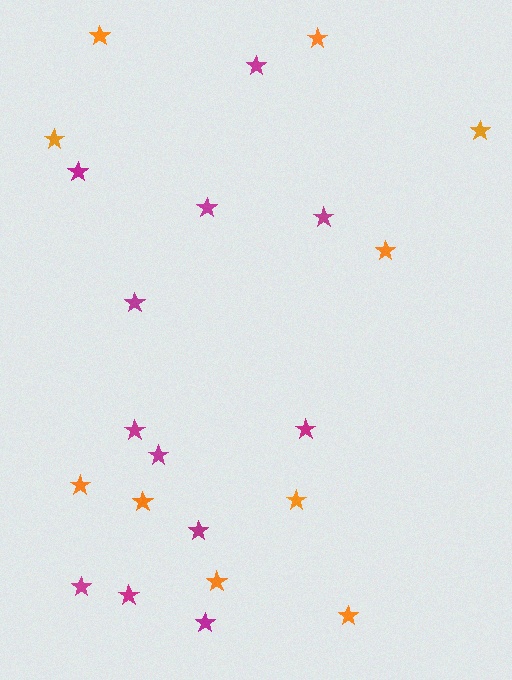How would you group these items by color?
There are 2 groups: one group of orange stars (10) and one group of magenta stars (12).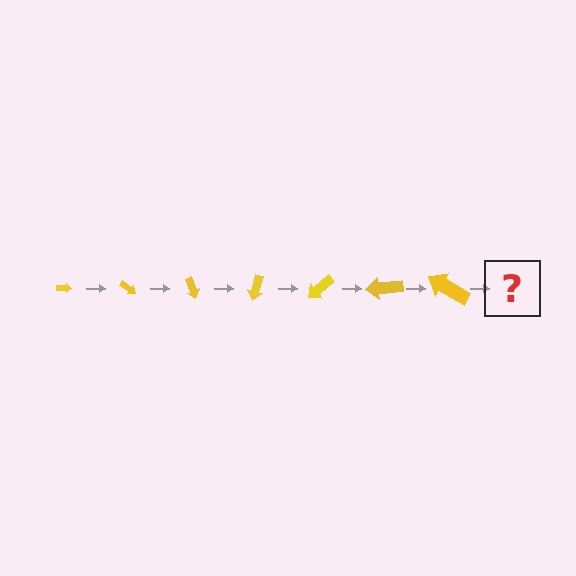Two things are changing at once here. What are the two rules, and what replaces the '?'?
The two rules are that the arrow grows larger each step and it rotates 35 degrees each step. The '?' should be an arrow, larger than the previous one and rotated 245 degrees from the start.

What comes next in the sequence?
The next element should be an arrow, larger than the previous one and rotated 245 degrees from the start.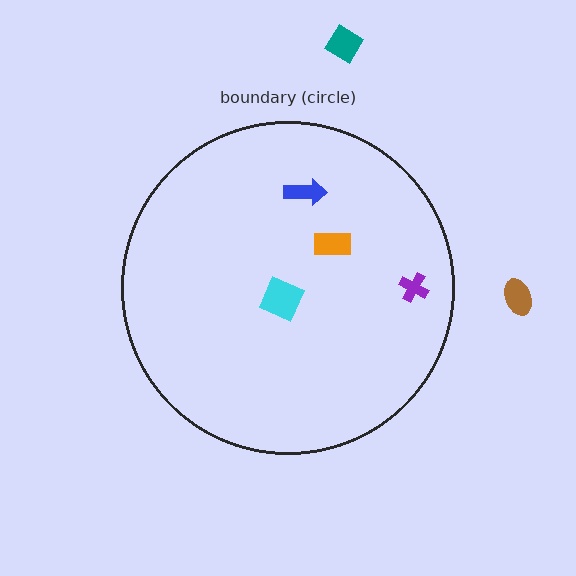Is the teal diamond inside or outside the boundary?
Outside.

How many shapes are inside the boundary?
4 inside, 2 outside.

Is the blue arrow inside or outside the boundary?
Inside.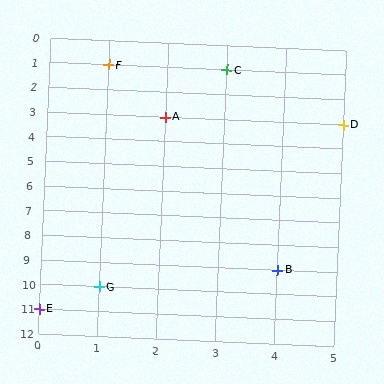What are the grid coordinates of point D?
Point D is at grid coordinates (5, 3).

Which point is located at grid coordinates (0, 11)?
Point E is at (0, 11).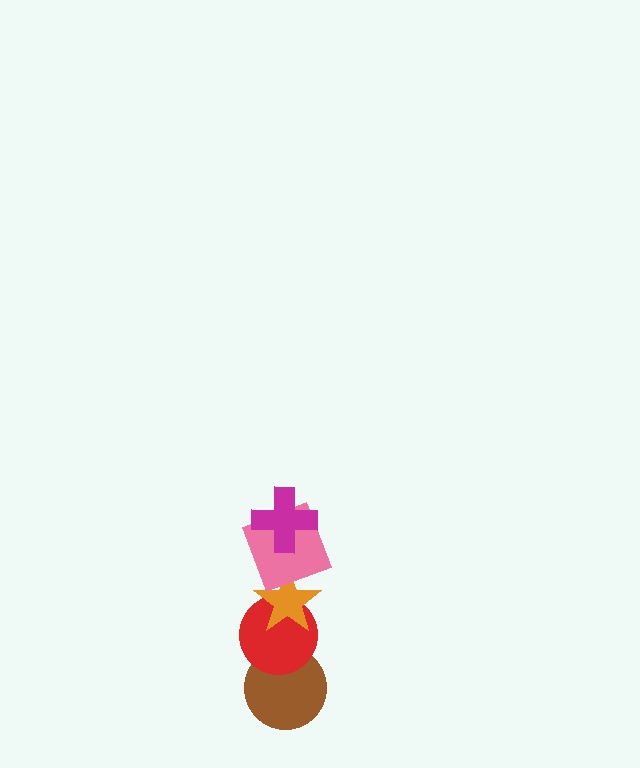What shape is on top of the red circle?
The orange star is on top of the red circle.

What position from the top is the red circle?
The red circle is 4th from the top.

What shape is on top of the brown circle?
The red circle is on top of the brown circle.